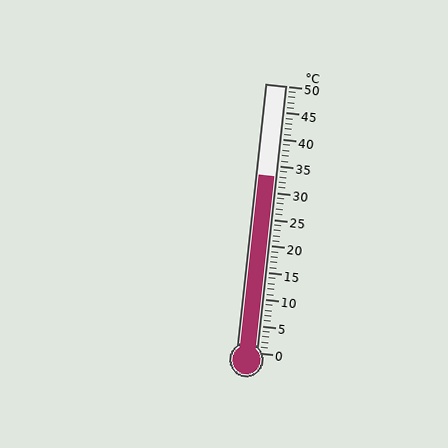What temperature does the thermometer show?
The thermometer shows approximately 33°C.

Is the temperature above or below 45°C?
The temperature is below 45°C.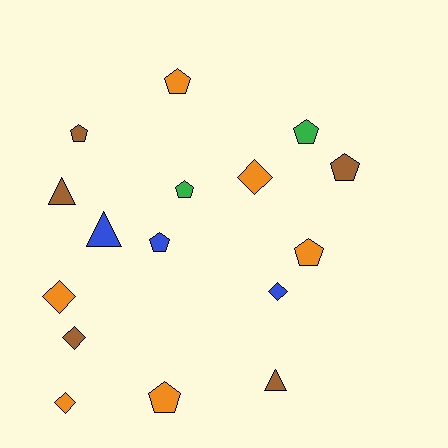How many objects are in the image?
There are 16 objects.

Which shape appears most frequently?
Pentagon, with 8 objects.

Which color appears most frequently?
Orange, with 6 objects.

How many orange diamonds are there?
There are 3 orange diamonds.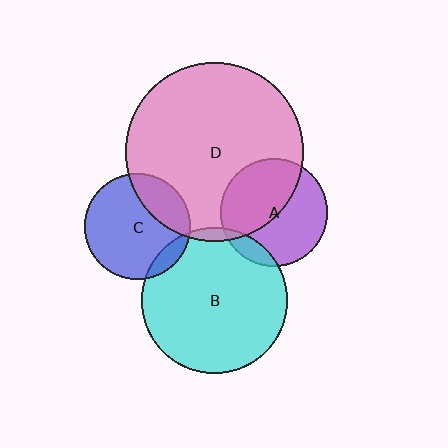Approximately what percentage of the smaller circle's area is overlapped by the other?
Approximately 10%.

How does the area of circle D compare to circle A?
Approximately 2.8 times.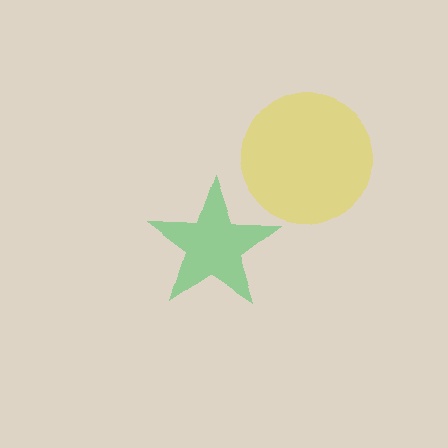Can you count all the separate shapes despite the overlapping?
Yes, there are 2 separate shapes.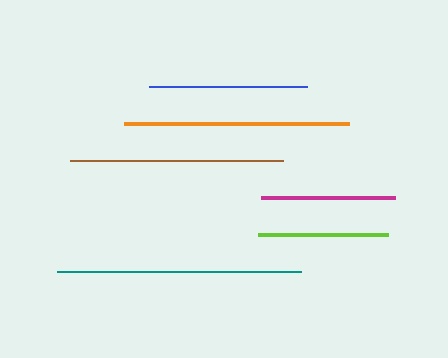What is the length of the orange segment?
The orange segment is approximately 225 pixels long.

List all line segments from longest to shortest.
From longest to shortest: teal, orange, brown, blue, magenta, lime.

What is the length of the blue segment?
The blue segment is approximately 158 pixels long.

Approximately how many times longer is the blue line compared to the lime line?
The blue line is approximately 1.2 times the length of the lime line.